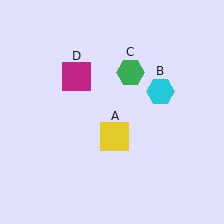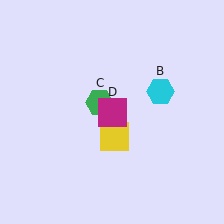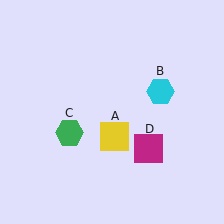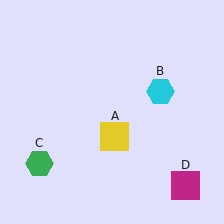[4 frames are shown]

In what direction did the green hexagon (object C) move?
The green hexagon (object C) moved down and to the left.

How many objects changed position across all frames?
2 objects changed position: green hexagon (object C), magenta square (object D).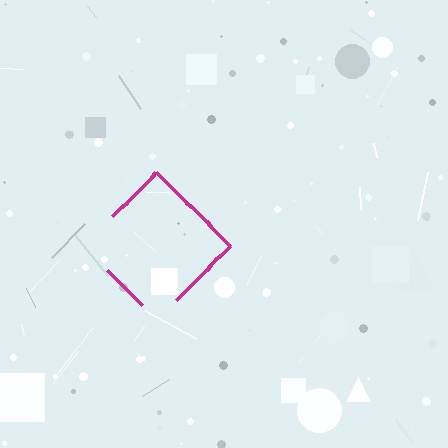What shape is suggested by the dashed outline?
The dashed outline suggests a diamond.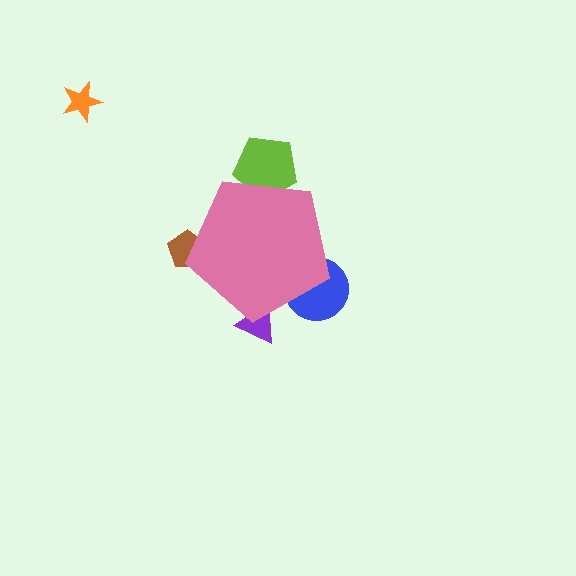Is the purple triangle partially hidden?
Yes, the purple triangle is partially hidden behind the pink pentagon.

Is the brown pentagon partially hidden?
Yes, the brown pentagon is partially hidden behind the pink pentagon.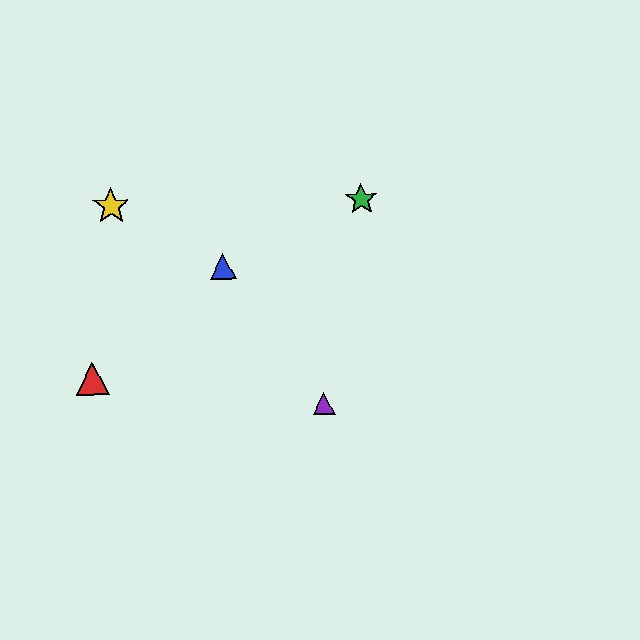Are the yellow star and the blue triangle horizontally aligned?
No, the yellow star is at y≈206 and the blue triangle is at y≈266.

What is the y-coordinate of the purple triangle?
The purple triangle is at y≈404.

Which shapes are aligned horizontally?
The green star, the yellow star are aligned horizontally.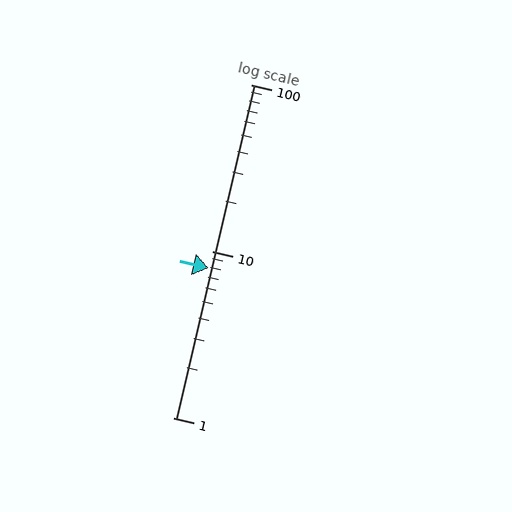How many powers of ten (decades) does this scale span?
The scale spans 2 decades, from 1 to 100.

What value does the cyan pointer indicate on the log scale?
The pointer indicates approximately 7.9.